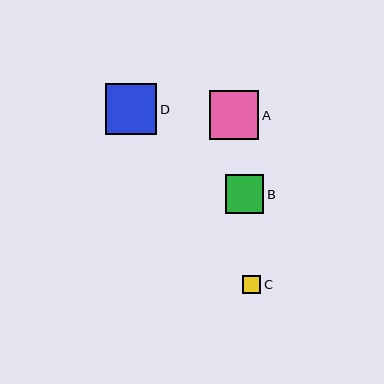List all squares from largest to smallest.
From largest to smallest: D, A, B, C.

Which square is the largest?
Square D is the largest with a size of approximately 51 pixels.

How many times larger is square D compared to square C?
Square D is approximately 2.8 times the size of square C.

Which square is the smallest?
Square C is the smallest with a size of approximately 18 pixels.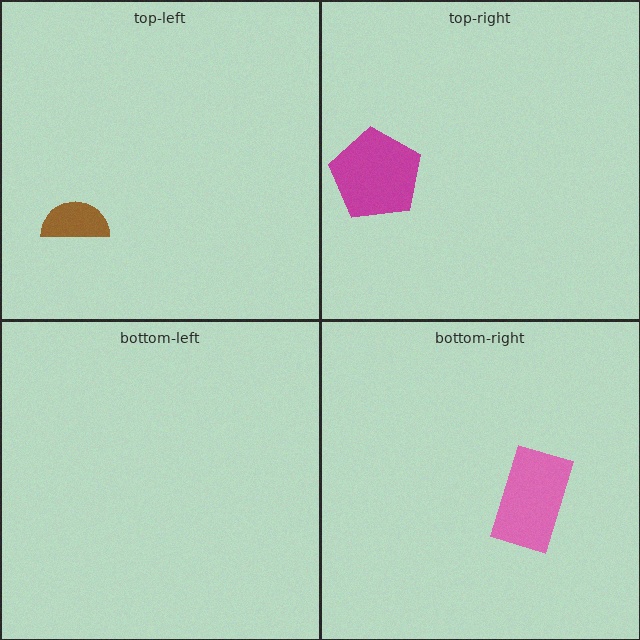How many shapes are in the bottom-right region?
1.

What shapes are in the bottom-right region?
The pink rectangle.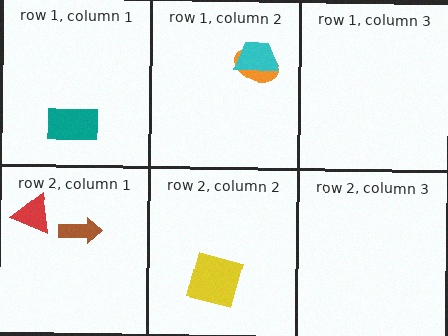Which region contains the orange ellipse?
The row 1, column 2 region.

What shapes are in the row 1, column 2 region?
The orange ellipse, the cyan trapezoid.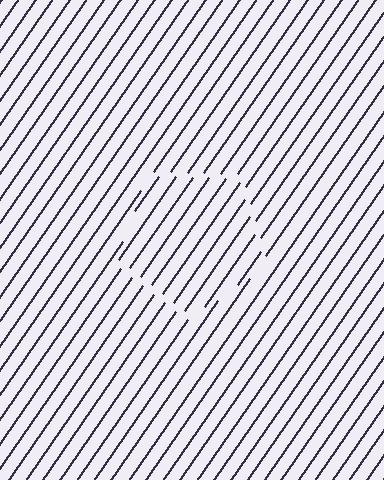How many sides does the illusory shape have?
5 sides — the line-ends trace a pentagon.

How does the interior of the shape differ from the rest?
The interior of the shape contains the same grating, shifted by half a period — the contour is defined by the phase discontinuity where line-ends from the inner and outer gratings abut.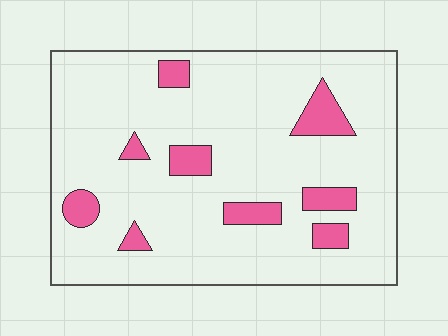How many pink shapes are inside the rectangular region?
9.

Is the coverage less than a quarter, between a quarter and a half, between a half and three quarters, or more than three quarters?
Less than a quarter.